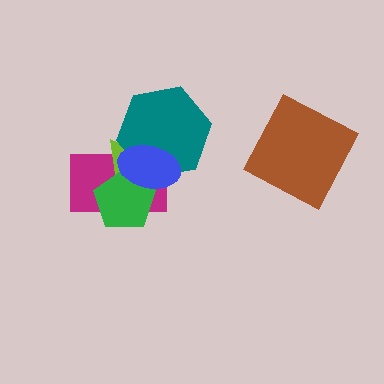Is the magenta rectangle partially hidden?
Yes, it is partially covered by another shape.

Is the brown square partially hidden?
No, no other shape covers it.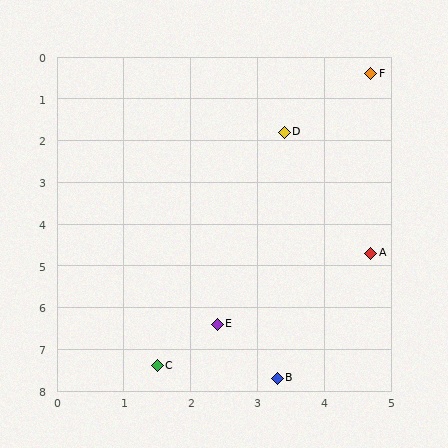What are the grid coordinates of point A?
Point A is at approximately (4.7, 4.7).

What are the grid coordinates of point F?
Point F is at approximately (4.7, 0.4).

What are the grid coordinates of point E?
Point E is at approximately (2.4, 6.4).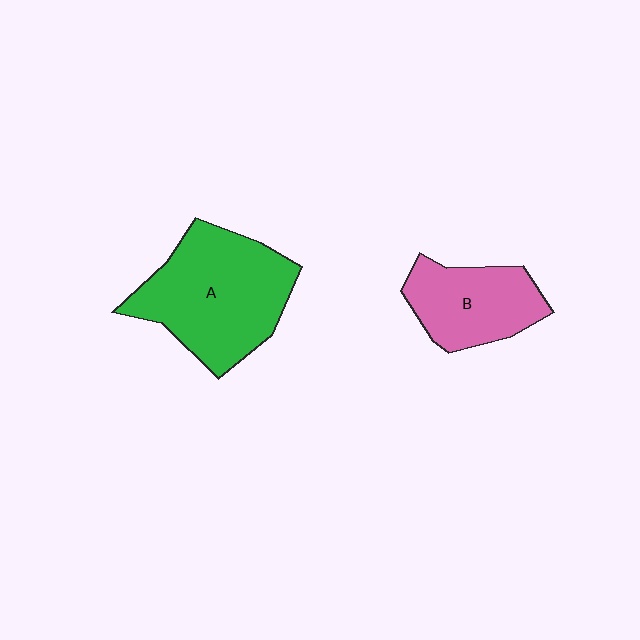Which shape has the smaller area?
Shape B (pink).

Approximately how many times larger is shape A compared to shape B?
Approximately 1.6 times.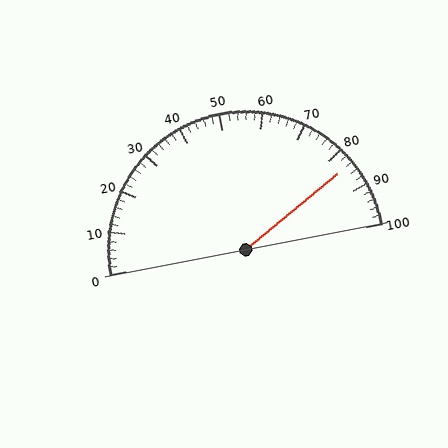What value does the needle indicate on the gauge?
The needle indicates approximately 84.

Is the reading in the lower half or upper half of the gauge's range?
The reading is in the upper half of the range (0 to 100).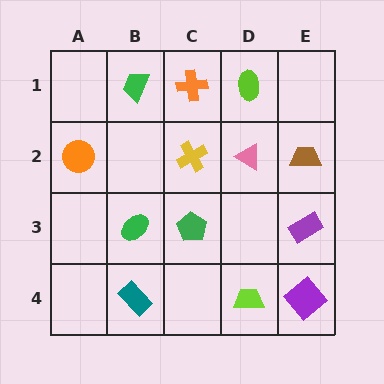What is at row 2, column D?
A pink triangle.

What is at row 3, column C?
A green pentagon.